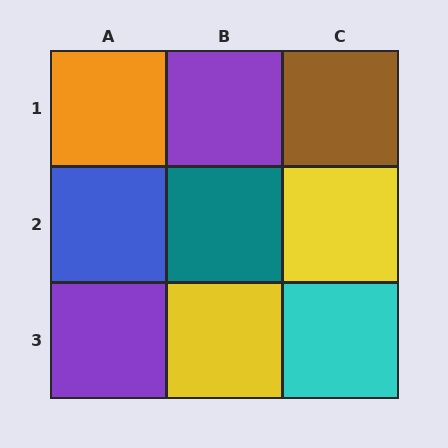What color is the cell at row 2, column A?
Blue.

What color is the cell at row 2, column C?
Yellow.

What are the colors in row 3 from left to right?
Purple, yellow, cyan.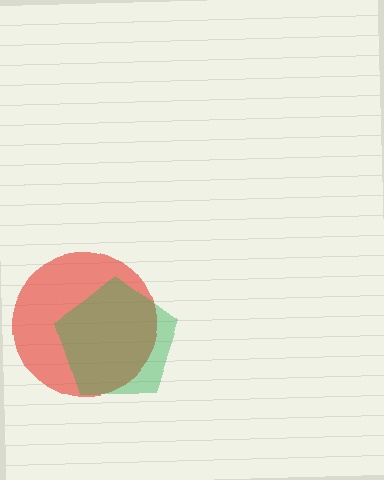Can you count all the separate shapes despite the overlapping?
Yes, there are 2 separate shapes.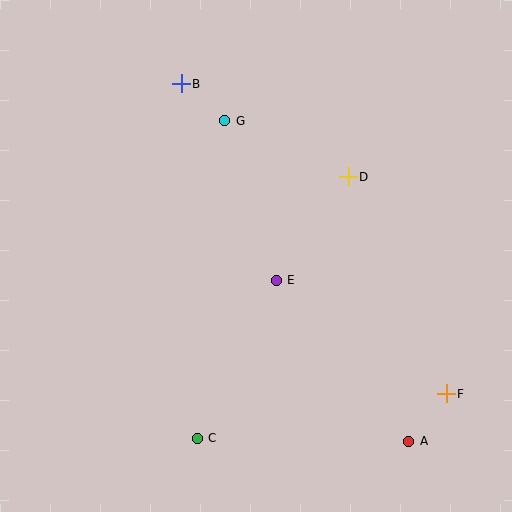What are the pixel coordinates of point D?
Point D is at (348, 177).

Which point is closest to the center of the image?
Point E at (276, 280) is closest to the center.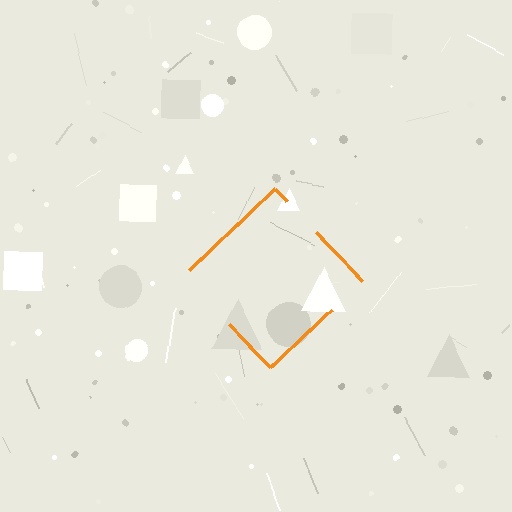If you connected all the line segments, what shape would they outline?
They would outline a diamond.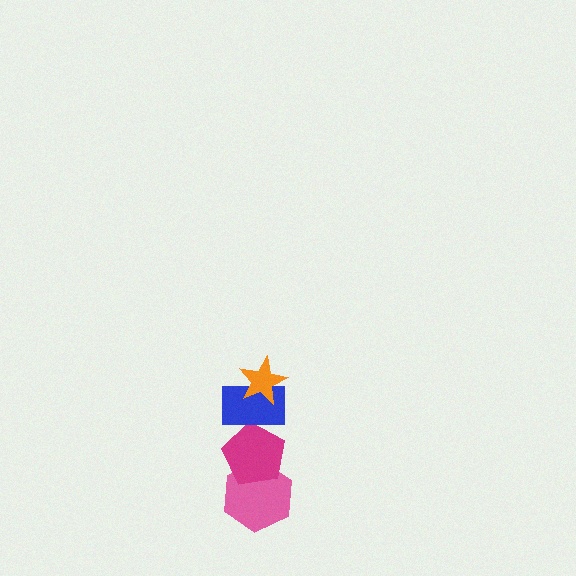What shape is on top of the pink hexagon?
The magenta pentagon is on top of the pink hexagon.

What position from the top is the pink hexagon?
The pink hexagon is 4th from the top.